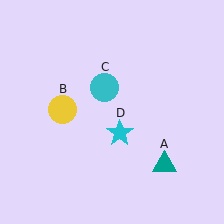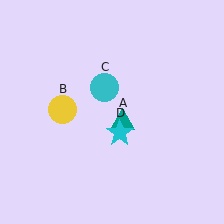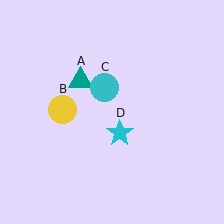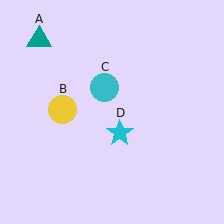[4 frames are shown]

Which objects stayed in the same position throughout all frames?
Yellow circle (object B) and cyan circle (object C) and cyan star (object D) remained stationary.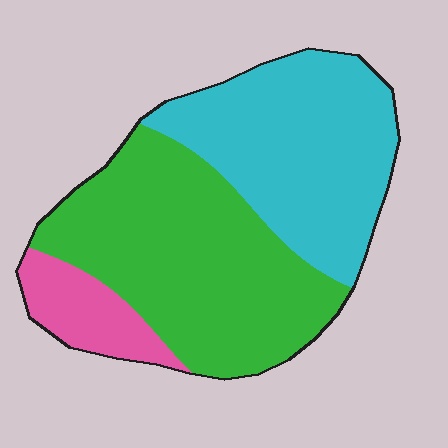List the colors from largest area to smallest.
From largest to smallest: green, cyan, pink.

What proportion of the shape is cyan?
Cyan covers about 40% of the shape.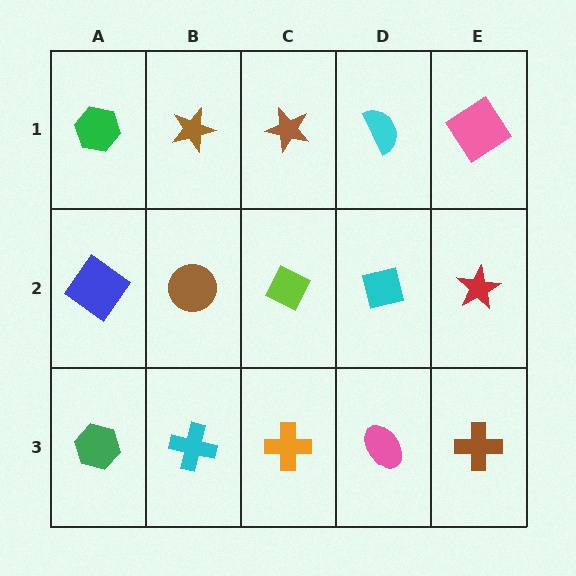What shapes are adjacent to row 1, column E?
A red star (row 2, column E), a cyan semicircle (row 1, column D).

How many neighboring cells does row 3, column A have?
2.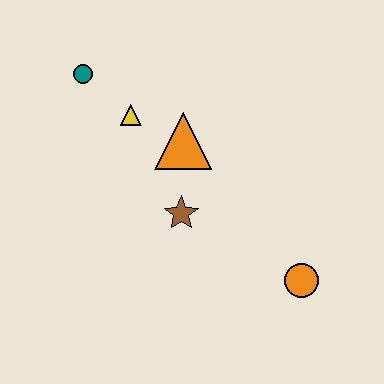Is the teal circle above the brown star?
Yes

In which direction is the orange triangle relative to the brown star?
The orange triangle is above the brown star.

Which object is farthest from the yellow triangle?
The orange circle is farthest from the yellow triangle.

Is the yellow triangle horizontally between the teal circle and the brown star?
Yes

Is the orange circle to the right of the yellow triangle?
Yes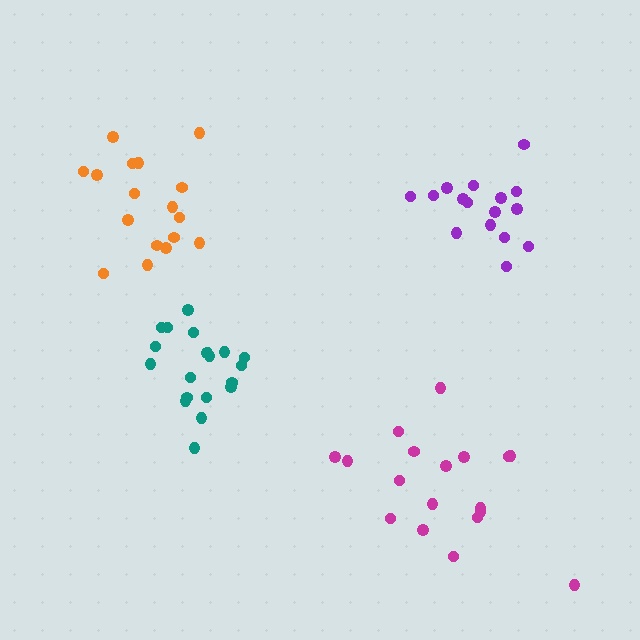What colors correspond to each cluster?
The clusters are colored: orange, purple, magenta, teal.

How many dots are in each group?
Group 1: 17 dots, Group 2: 16 dots, Group 3: 18 dots, Group 4: 20 dots (71 total).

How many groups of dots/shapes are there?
There are 4 groups.